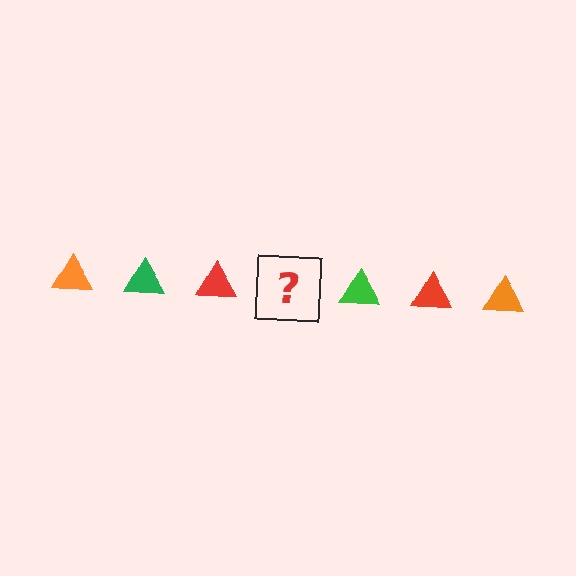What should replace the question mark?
The question mark should be replaced with an orange triangle.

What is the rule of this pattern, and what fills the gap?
The rule is that the pattern cycles through orange, green, red triangles. The gap should be filled with an orange triangle.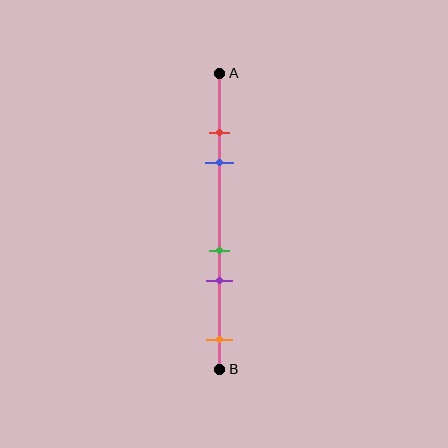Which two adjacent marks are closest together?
The red and blue marks are the closest adjacent pair.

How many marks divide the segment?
There are 5 marks dividing the segment.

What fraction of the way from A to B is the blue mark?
The blue mark is approximately 30% (0.3) of the way from A to B.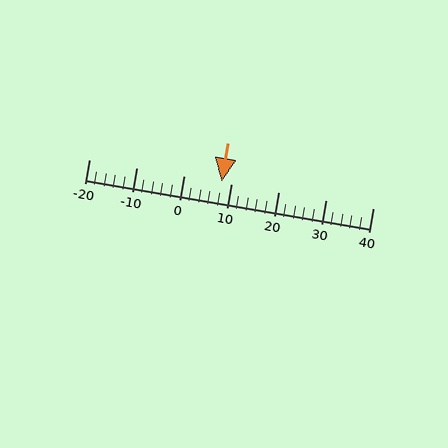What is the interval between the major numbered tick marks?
The major tick marks are spaced 10 units apart.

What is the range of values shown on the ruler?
The ruler shows values from -20 to 40.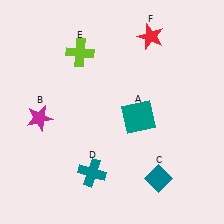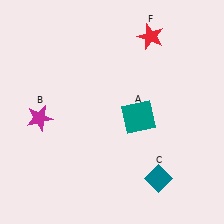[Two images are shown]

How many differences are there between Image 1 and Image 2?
There are 2 differences between the two images.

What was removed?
The lime cross (E), the teal cross (D) were removed in Image 2.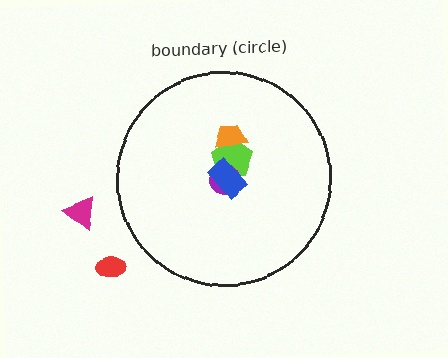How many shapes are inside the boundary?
4 inside, 2 outside.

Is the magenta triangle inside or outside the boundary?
Outside.